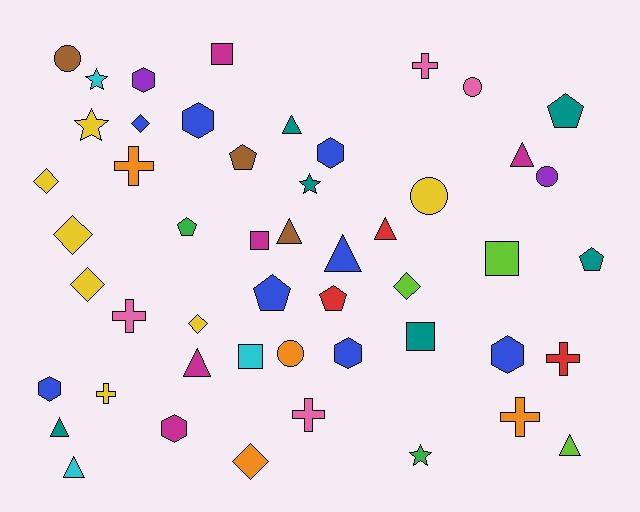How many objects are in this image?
There are 50 objects.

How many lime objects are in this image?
There are 3 lime objects.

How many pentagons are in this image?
There are 6 pentagons.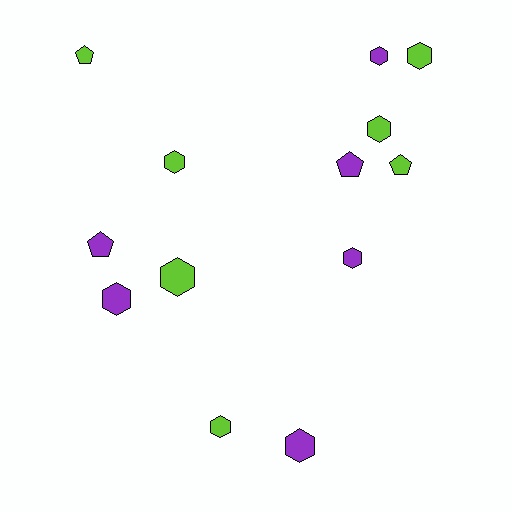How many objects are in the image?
There are 13 objects.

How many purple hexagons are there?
There are 4 purple hexagons.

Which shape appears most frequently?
Hexagon, with 9 objects.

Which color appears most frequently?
Lime, with 7 objects.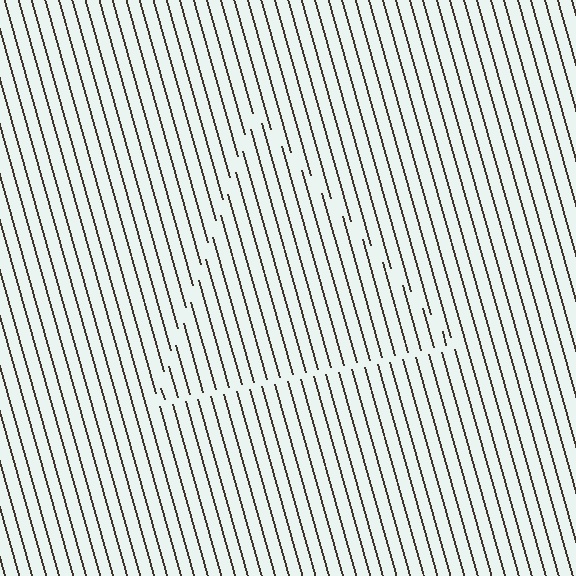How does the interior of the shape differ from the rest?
The interior of the shape contains the same grating, shifted by half a period — the contour is defined by the phase discontinuity where line-ends from the inner and outer gratings abut.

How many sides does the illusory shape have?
3 sides — the line-ends trace a triangle.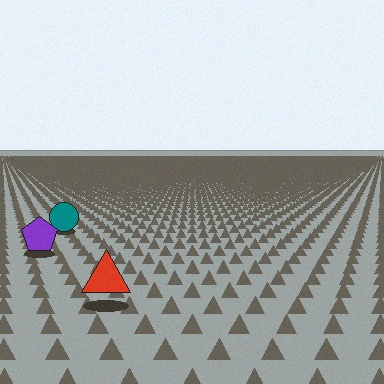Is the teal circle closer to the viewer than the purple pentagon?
No. The purple pentagon is closer — you can tell from the texture gradient: the ground texture is coarser near it.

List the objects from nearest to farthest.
From nearest to farthest: the red triangle, the purple pentagon, the teal circle.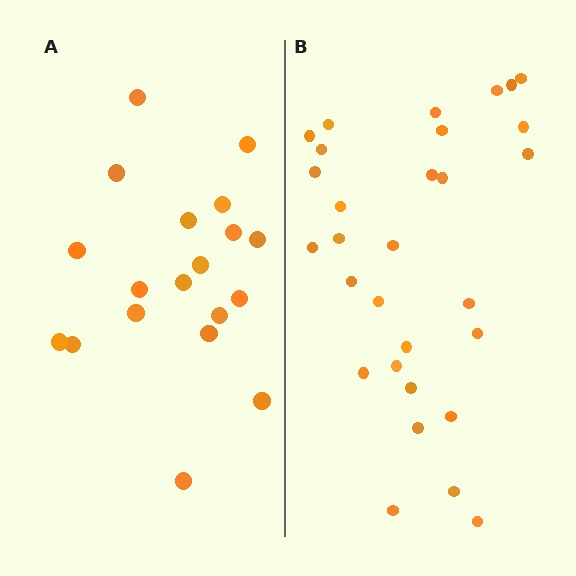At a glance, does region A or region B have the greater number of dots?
Region B (the right region) has more dots.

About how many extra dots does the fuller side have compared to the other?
Region B has roughly 12 or so more dots than region A.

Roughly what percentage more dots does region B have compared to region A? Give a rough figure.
About 60% more.